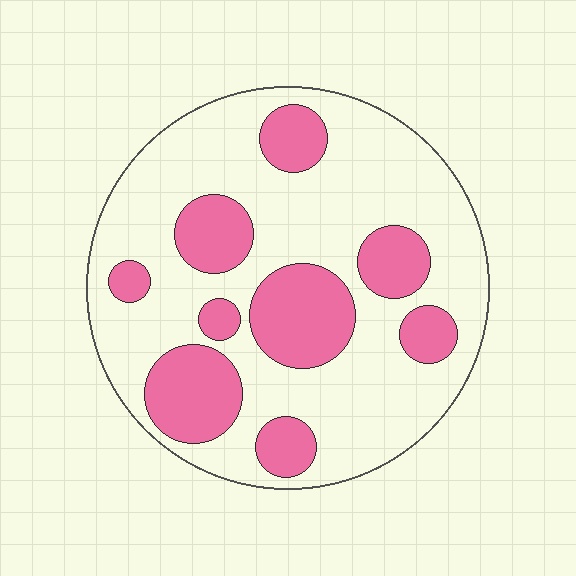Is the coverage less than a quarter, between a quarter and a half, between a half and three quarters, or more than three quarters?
Between a quarter and a half.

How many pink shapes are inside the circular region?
9.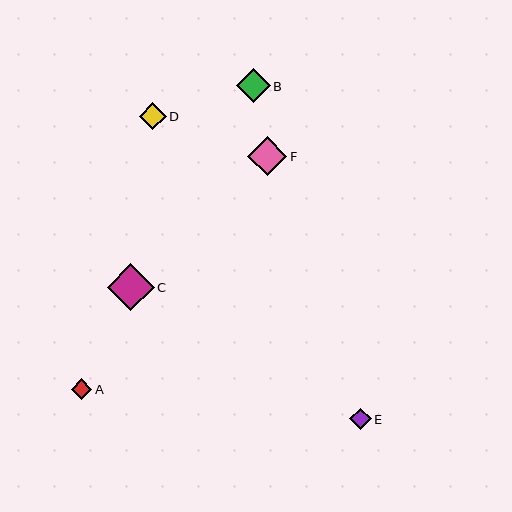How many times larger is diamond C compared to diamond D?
Diamond C is approximately 1.7 times the size of diamond D.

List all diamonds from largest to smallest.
From largest to smallest: C, F, B, D, E, A.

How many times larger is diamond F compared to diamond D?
Diamond F is approximately 1.5 times the size of diamond D.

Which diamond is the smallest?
Diamond A is the smallest with a size of approximately 21 pixels.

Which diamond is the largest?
Diamond C is the largest with a size of approximately 47 pixels.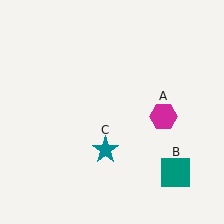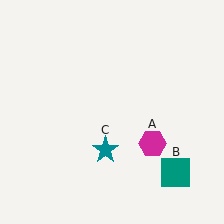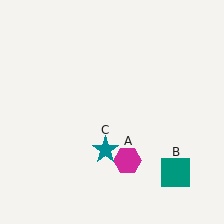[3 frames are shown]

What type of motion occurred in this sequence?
The magenta hexagon (object A) rotated clockwise around the center of the scene.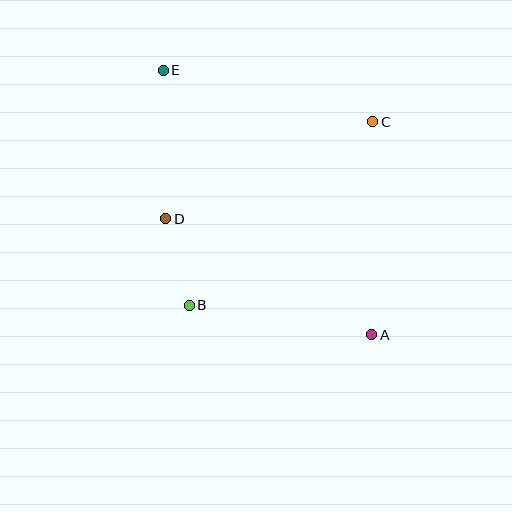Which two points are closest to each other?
Points B and D are closest to each other.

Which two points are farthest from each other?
Points A and E are farthest from each other.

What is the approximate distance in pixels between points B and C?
The distance between B and C is approximately 260 pixels.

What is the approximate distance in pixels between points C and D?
The distance between C and D is approximately 229 pixels.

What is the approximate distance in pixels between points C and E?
The distance between C and E is approximately 216 pixels.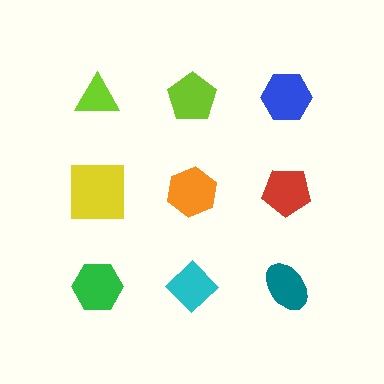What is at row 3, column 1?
A green hexagon.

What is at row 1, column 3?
A blue hexagon.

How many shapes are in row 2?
3 shapes.